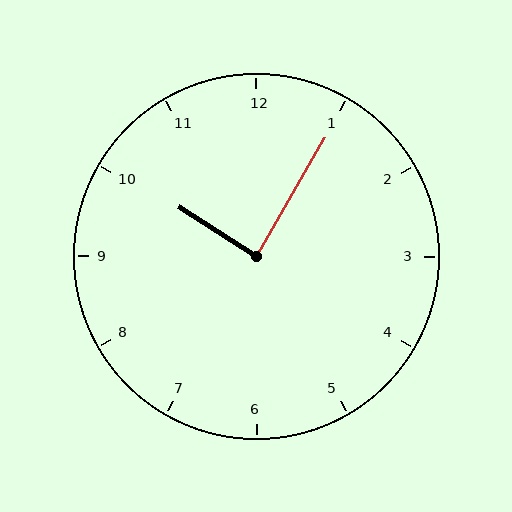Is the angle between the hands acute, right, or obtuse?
It is right.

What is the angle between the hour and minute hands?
Approximately 88 degrees.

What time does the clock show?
10:05.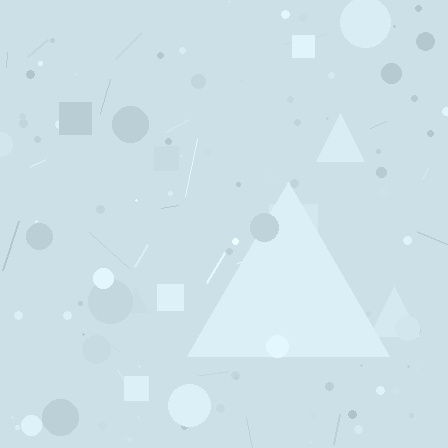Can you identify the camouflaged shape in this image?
The camouflaged shape is a triangle.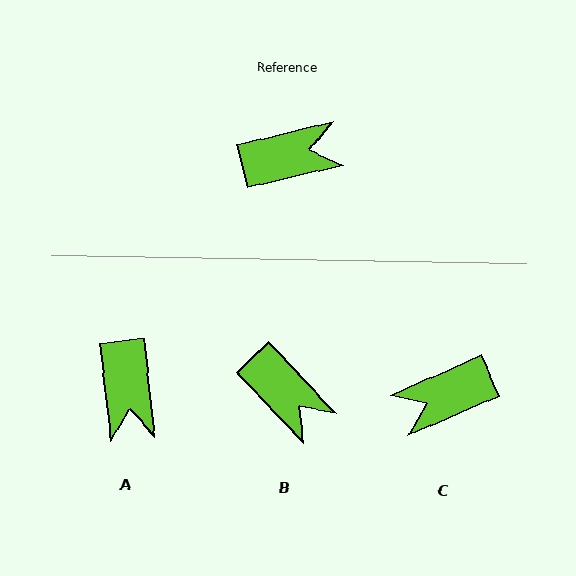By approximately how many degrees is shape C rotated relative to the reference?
Approximately 169 degrees clockwise.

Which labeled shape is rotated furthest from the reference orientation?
C, about 169 degrees away.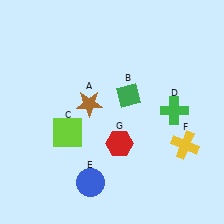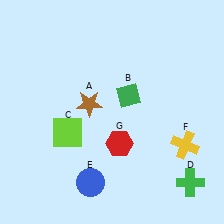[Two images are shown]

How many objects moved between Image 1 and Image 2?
1 object moved between the two images.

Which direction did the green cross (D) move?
The green cross (D) moved down.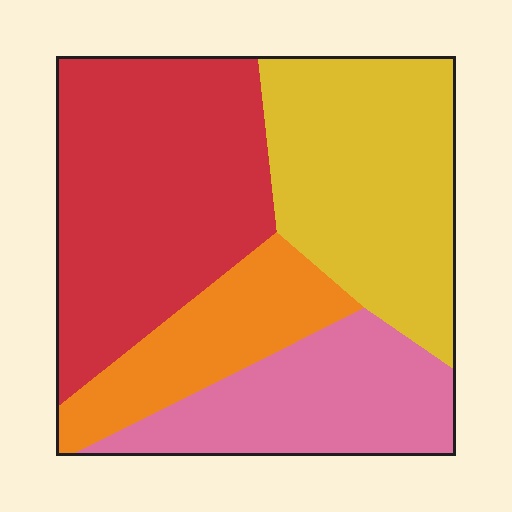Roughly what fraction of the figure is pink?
Pink covers roughly 20% of the figure.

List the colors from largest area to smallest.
From largest to smallest: red, yellow, pink, orange.